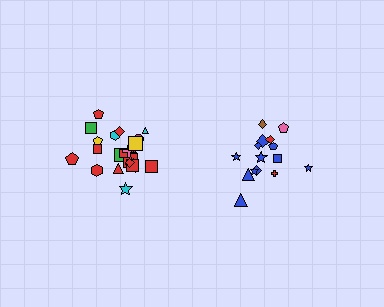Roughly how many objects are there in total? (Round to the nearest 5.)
Roughly 40 objects in total.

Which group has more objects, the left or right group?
The left group.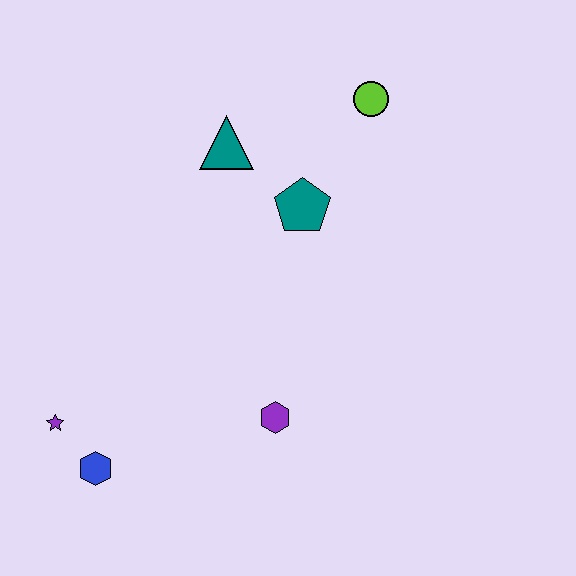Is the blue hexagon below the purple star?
Yes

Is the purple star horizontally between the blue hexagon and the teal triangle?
No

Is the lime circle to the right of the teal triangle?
Yes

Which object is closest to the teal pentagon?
The teal triangle is closest to the teal pentagon.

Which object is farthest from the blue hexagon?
The lime circle is farthest from the blue hexagon.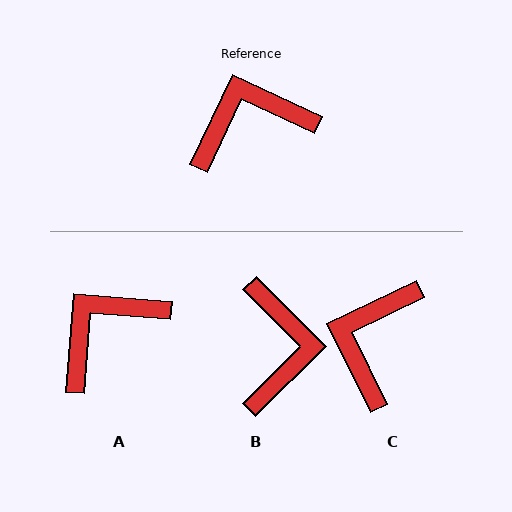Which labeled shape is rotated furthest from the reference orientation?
B, about 110 degrees away.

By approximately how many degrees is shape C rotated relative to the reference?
Approximately 51 degrees counter-clockwise.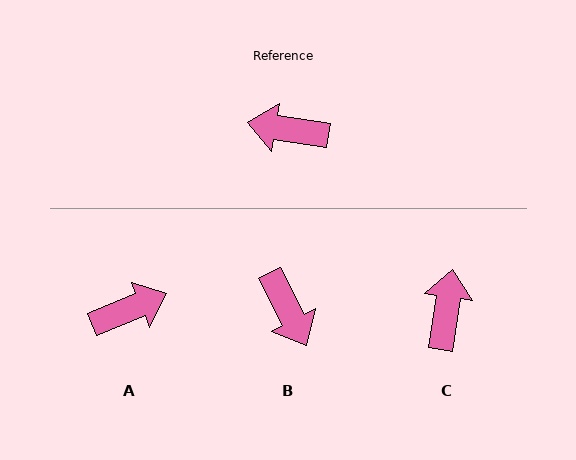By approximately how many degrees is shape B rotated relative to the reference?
Approximately 127 degrees counter-clockwise.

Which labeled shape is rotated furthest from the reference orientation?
A, about 148 degrees away.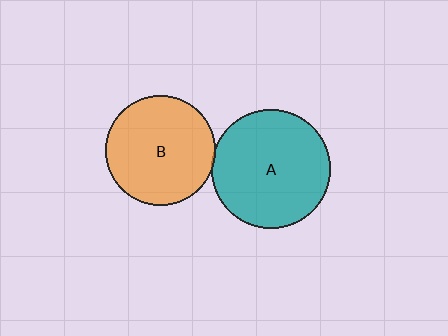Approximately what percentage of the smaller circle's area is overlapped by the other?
Approximately 5%.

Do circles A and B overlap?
Yes.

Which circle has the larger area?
Circle A (teal).